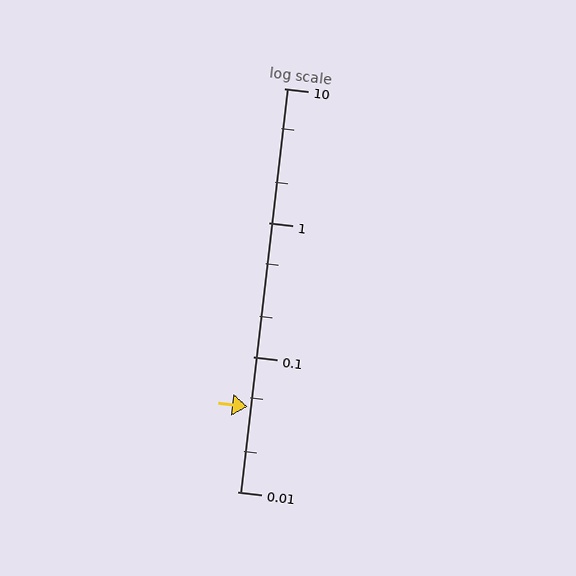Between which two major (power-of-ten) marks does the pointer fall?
The pointer is between 0.01 and 0.1.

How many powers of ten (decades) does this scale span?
The scale spans 3 decades, from 0.01 to 10.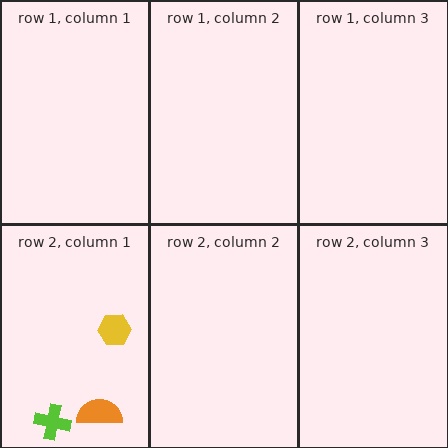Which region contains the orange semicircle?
The row 2, column 1 region.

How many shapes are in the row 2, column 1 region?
3.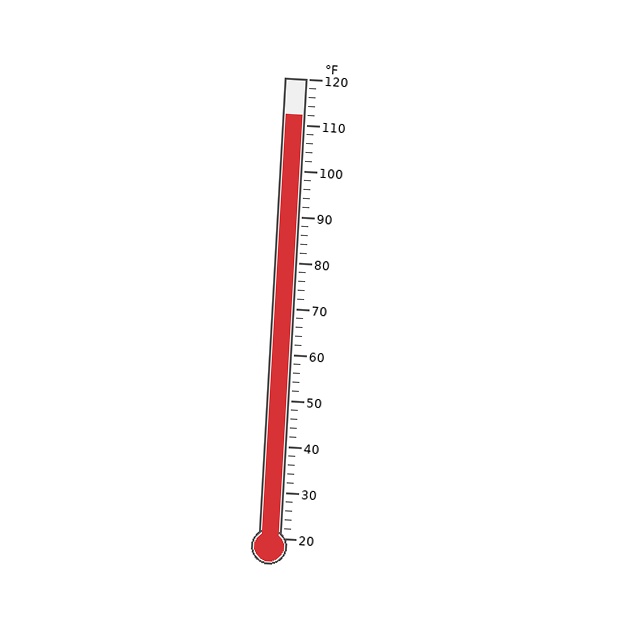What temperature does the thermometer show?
The thermometer shows approximately 112°F.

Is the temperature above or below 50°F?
The temperature is above 50°F.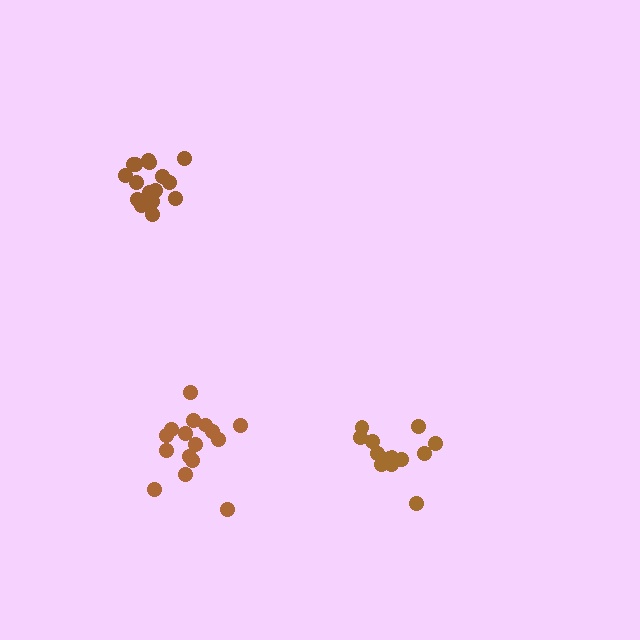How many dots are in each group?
Group 1: 16 dots, Group 2: 16 dots, Group 3: 14 dots (46 total).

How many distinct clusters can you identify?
There are 3 distinct clusters.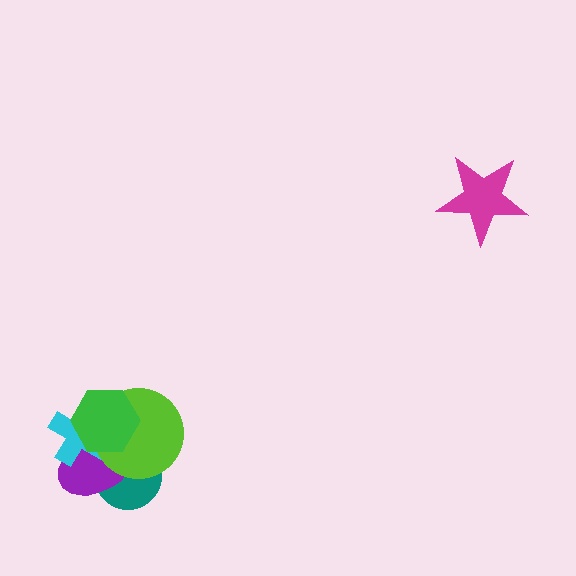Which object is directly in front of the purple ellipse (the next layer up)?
The cyan cross is directly in front of the purple ellipse.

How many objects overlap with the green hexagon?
4 objects overlap with the green hexagon.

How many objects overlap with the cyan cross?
3 objects overlap with the cyan cross.